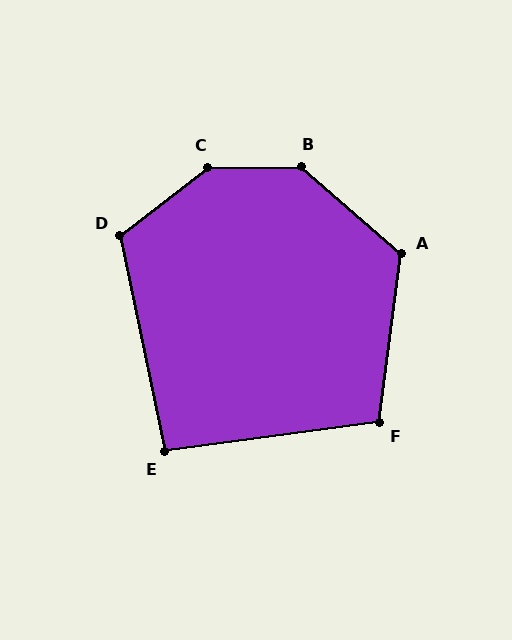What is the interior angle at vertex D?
Approximately 116 degrees (obtuse).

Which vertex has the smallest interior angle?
E, at approximately 94 degrees.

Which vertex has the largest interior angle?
C, at approximately 143 degrees.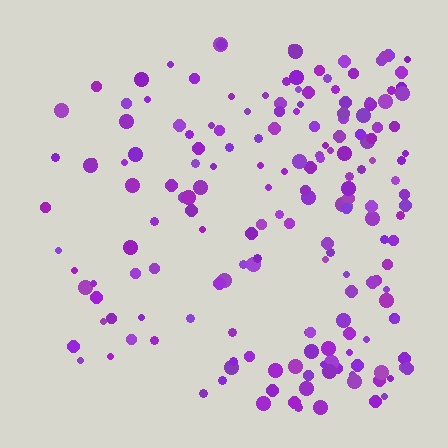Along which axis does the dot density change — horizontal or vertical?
Horizontal.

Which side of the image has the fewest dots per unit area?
The left.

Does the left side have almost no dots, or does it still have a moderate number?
Still a moderate number, just noticeably fewer than the right.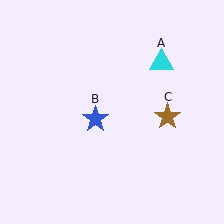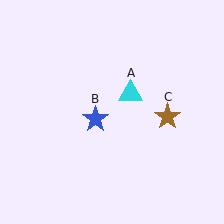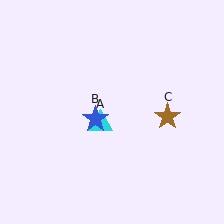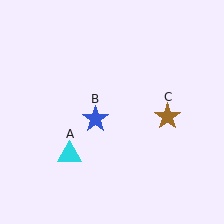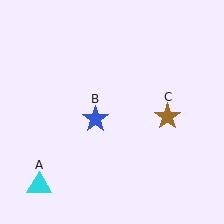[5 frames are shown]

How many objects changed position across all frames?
1 object changed position: cyan triangle (object A).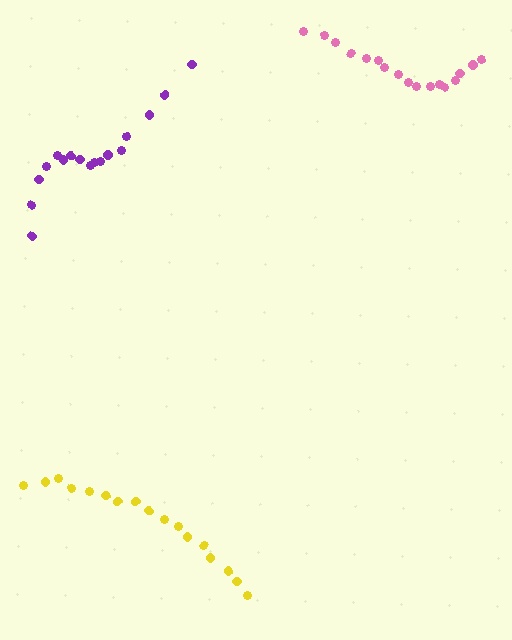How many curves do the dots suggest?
There are 3 distinct paths.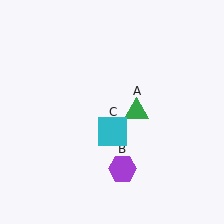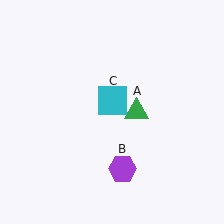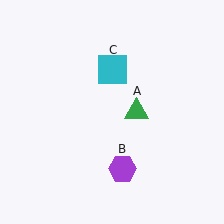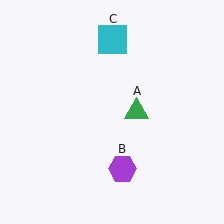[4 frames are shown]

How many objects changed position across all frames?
1 object changed position: cyan square (object C).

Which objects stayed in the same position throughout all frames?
Green triangle (object A) and purple hexagon (object B) remained stationary.